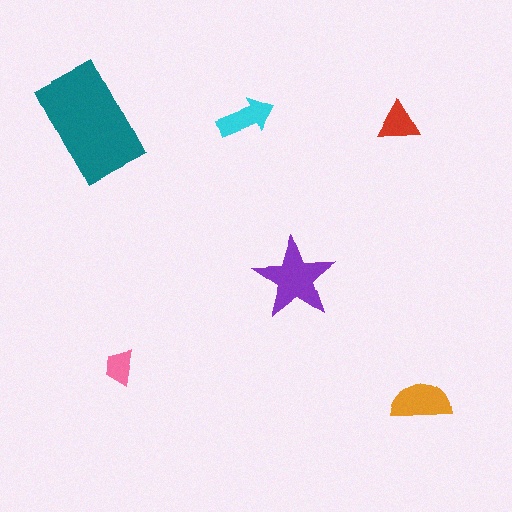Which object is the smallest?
The pink trapezoid.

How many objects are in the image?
There are 6 objects in the image.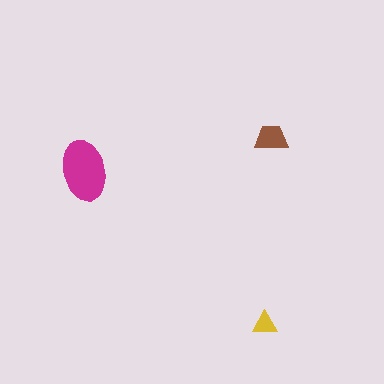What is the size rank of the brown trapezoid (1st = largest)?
2nd.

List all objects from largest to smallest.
The magenta ellipse, the brown trapezoid, the yellow triangle.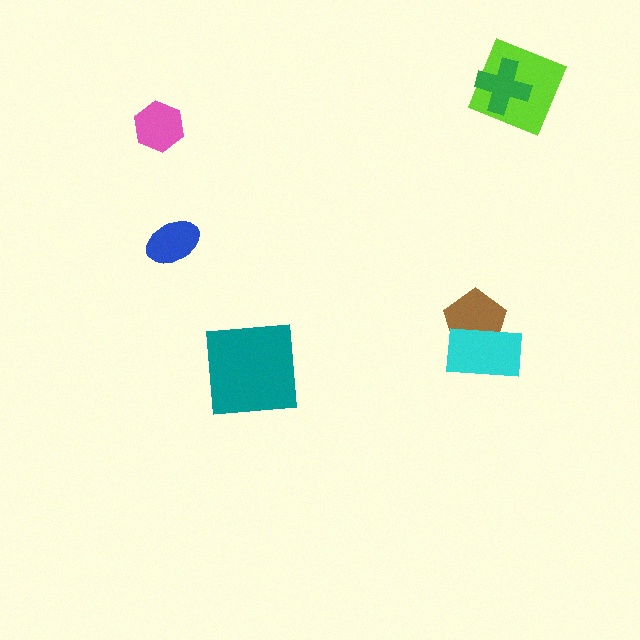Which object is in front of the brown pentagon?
The cyan rectangle is in front of the brown pentagon.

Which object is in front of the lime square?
The green cross is in front of the lime square.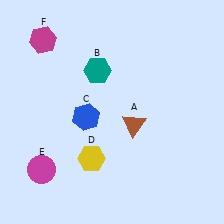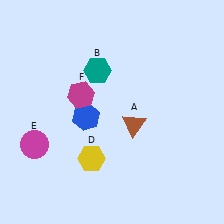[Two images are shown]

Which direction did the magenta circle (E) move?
The magenta circle (E) moved up.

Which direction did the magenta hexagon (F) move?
The magenta hexagon (F) moved down.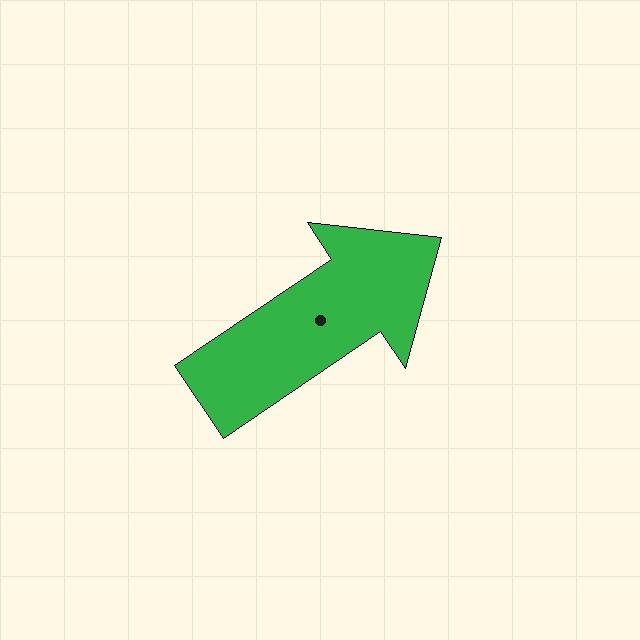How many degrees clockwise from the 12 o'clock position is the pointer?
Approximately 56 degrees.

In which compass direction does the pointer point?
Northeast.